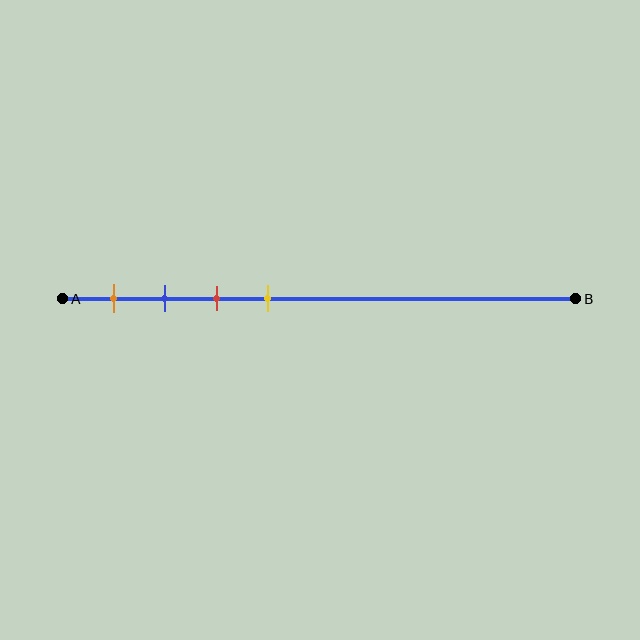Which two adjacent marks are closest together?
The blue and red marks are the closest adjacent pair.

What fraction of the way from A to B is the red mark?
The red mark is approximately 30% (0.3) of the way from A to B.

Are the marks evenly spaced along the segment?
Yes, the marks are approximately evenly spaced.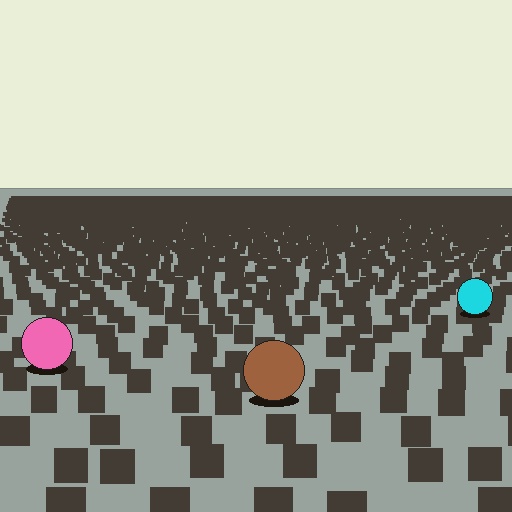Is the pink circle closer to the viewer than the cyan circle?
Yes. The pink circle is closer — you can tell from the texture gradient: the ground texture is coarser near it.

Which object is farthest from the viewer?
The cyan circle is farthest from the viewer. It appears smaller and the ground texture around it is denser.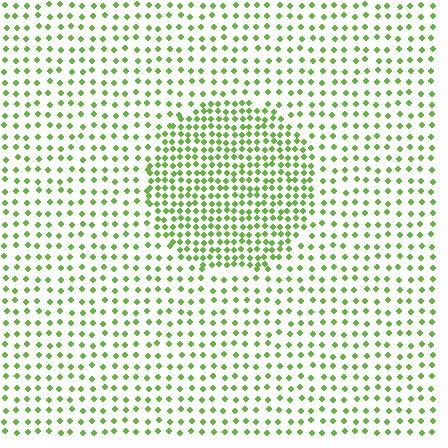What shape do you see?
I see a circle.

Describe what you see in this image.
The image contains small lime elements arranged at two different densities. A circle-shaped region is visible where the elements are more densely packed than the surrounding area.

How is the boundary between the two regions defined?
The boundary is defined by a change in element density (approximately 2.0x ratio). All elements are the same color, size, and shape.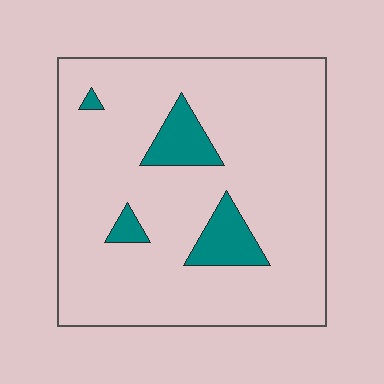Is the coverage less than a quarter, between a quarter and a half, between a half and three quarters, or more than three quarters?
Less than a quarter.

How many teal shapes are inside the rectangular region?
4.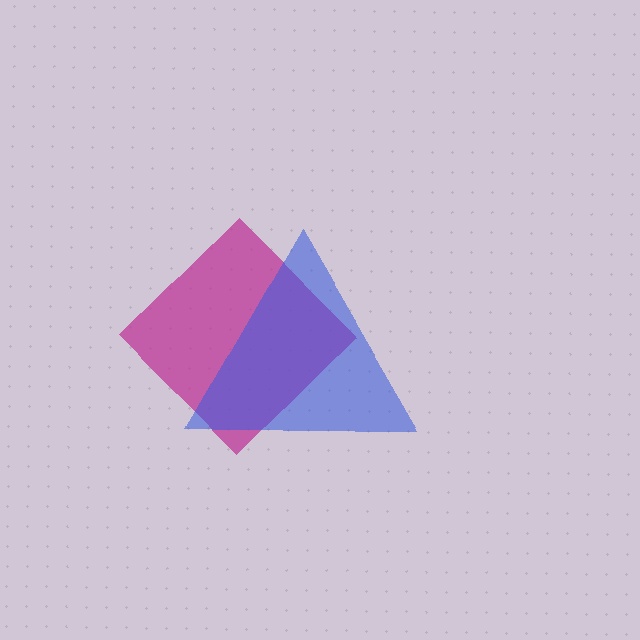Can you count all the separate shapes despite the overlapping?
Yes, there are 2 separate shapes.